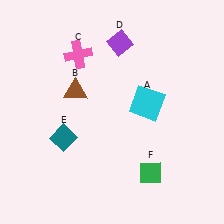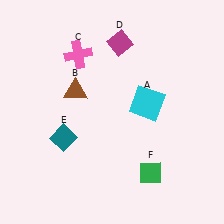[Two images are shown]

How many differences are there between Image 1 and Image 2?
There is 1 difference between the two images.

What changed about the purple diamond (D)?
In Image 1, D is purple. In Image 2, it changed to magenta.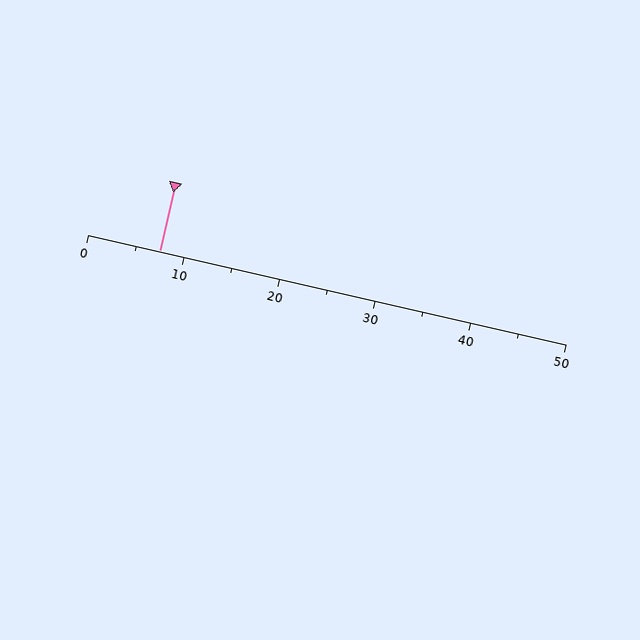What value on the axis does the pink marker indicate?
The marker indicates approximately 7.5.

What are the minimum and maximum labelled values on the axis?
The axis runs from 0 to 50.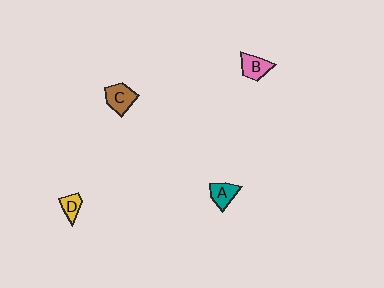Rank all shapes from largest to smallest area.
From largest to smallest: C (brown), B (pink), A (teal), D (yellow).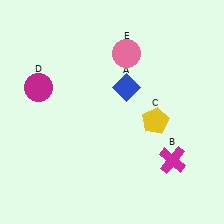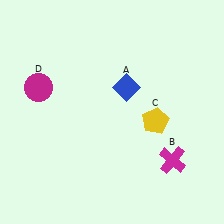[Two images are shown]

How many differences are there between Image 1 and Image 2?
There is 1 difference between the two images.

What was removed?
The pink circle (E) was removed in Image 2.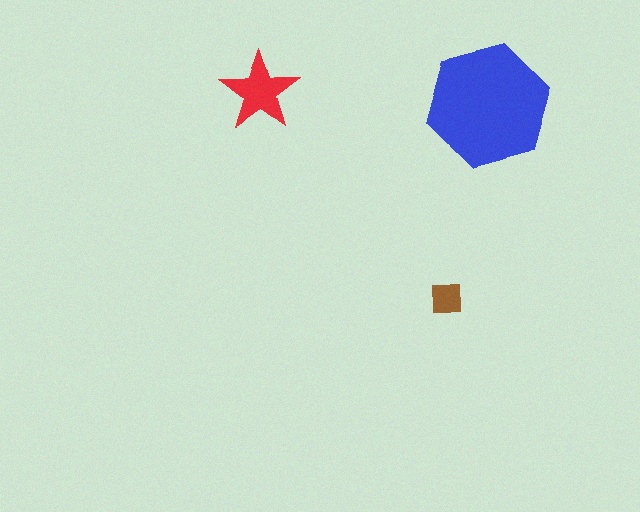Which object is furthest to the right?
The blue hexagon is rightmost.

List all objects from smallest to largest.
The brown square, the red star, the blue hexagon.